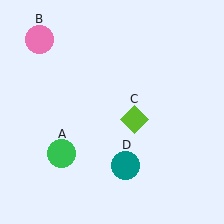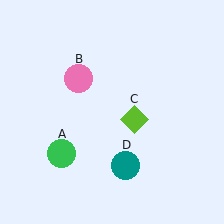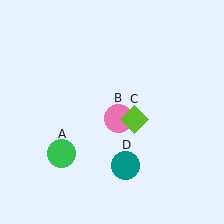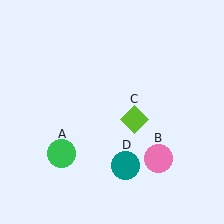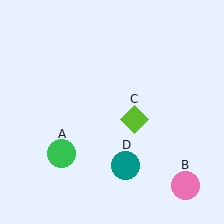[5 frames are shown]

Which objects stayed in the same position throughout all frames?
Green circle (object A) and lime diamond (object C) and teal circle (object D) remained stationary.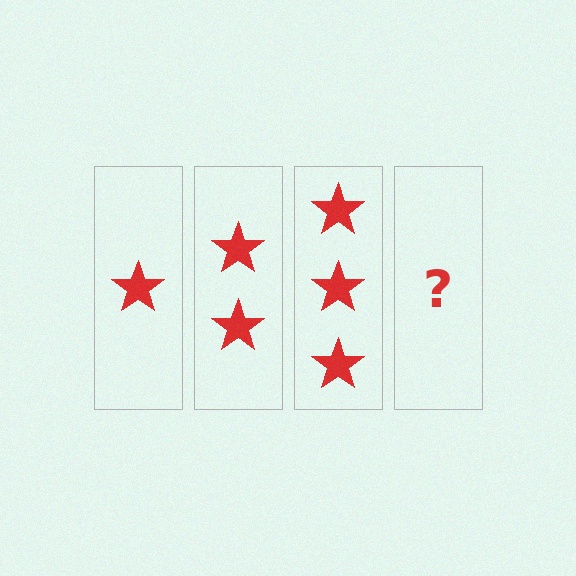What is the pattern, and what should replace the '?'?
The pattern is that each step adds one more star. The '?' should be 4 stars.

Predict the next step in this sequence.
The next step is 4 stars.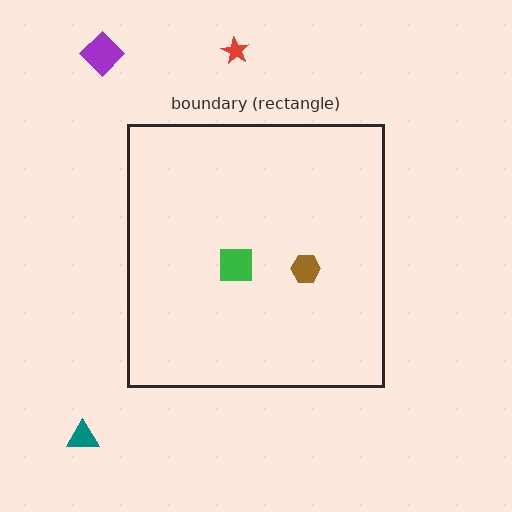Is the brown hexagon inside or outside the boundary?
Inside.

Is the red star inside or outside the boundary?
Outside.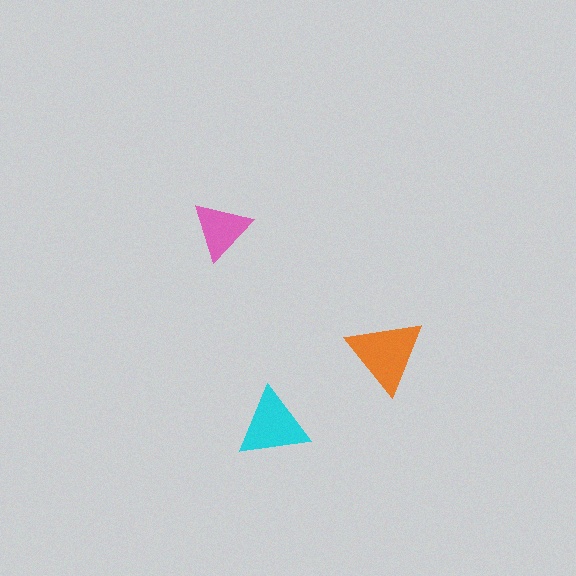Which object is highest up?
The pink triangle is topmost.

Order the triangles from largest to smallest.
the orange one, the cyan one, the pink one.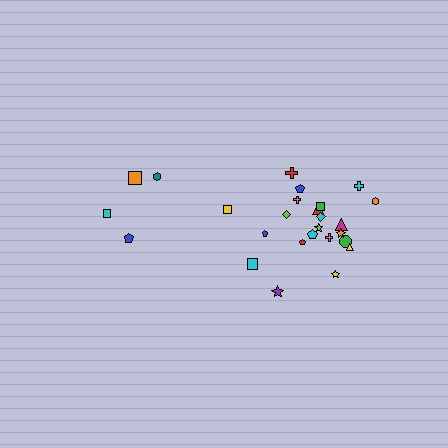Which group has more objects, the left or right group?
The right group.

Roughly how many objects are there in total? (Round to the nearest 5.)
Roughly 25 objects in total.